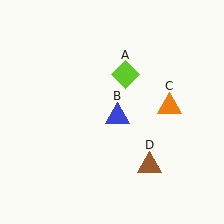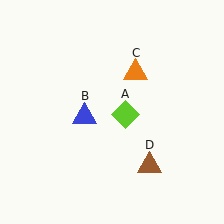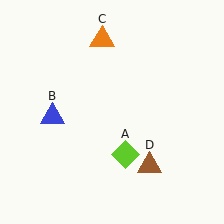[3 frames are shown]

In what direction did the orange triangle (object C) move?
The orange triangle (object C) moved up and to the left.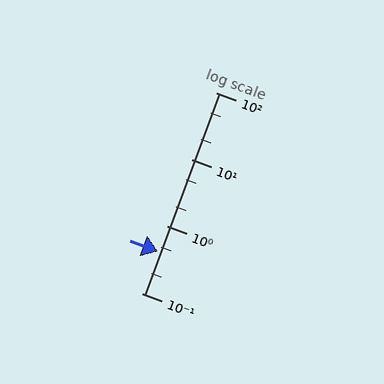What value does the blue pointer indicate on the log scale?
The pointer indicates approximately 0.42.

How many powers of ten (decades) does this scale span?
The scale spans 3 decades, from 0.1 to 100.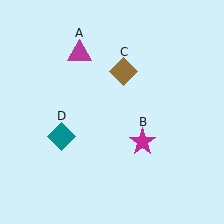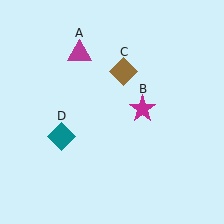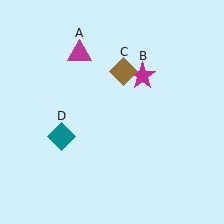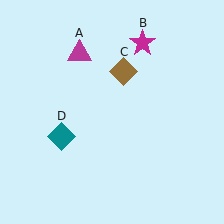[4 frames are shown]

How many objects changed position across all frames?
1 object changed position: magenta star (object B).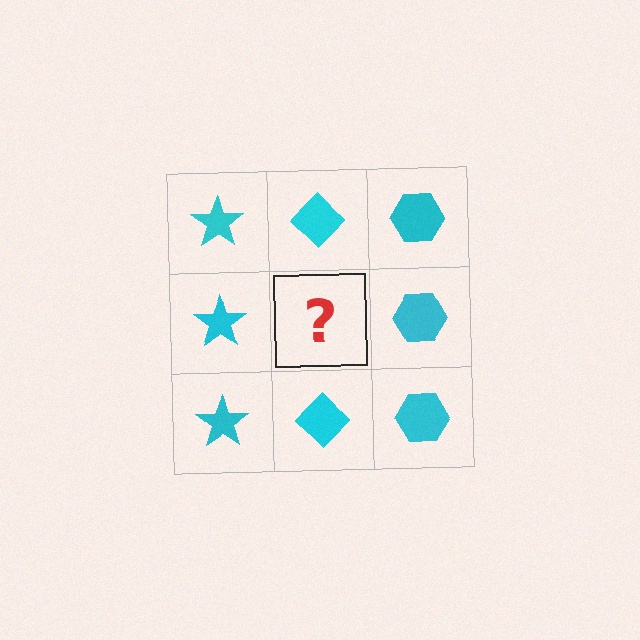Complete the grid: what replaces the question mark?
The question mark should be replaced with a cyan diamond.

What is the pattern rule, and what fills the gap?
The rule is that each column has a consistent shape. The gap should be filled with a cyan diamond.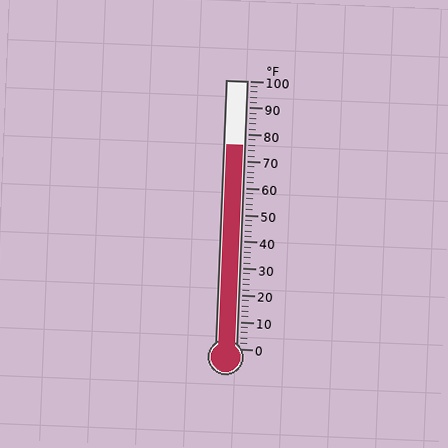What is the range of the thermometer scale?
The thermometer scale ranges from 0°F to 100°F.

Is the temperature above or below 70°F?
The temperature is above 70°F.